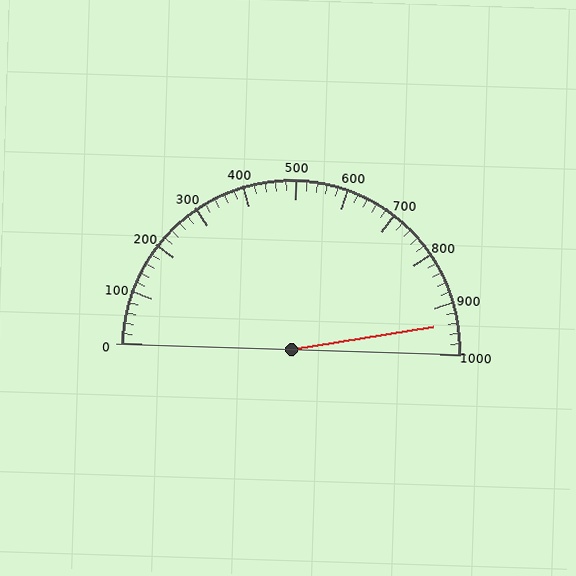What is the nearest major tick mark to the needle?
The nearest major tick mark is 900.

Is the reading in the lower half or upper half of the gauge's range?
The reading is in the upper half of the range (0 to 1000).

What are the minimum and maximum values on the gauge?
The gauge ranges from 0 to 1000.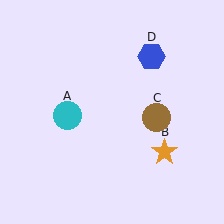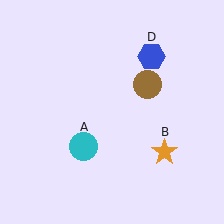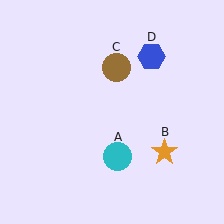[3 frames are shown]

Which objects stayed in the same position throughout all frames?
Orange star (object B) and blue hexagon (object D) remained stationary.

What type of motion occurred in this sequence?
The cyan circle (object A), brown circle (object C) rotated counterclockwise around the center of the scene.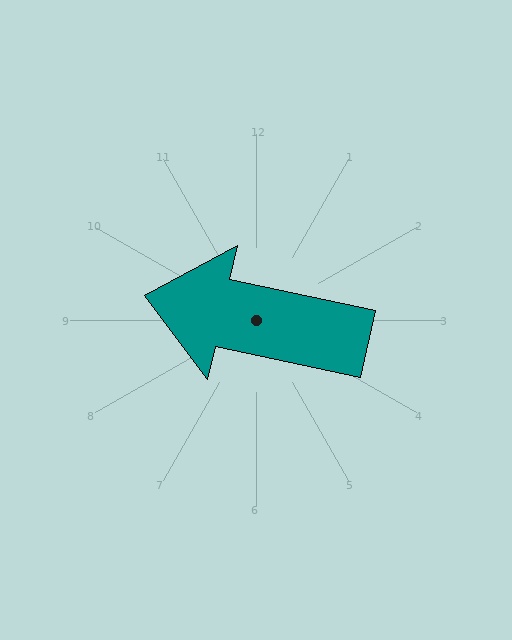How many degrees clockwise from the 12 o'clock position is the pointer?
Approximately 282 degrees.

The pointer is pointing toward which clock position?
Roughly 9 o'clock.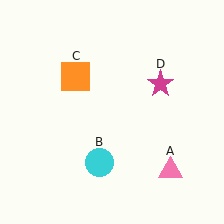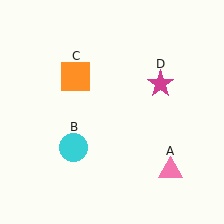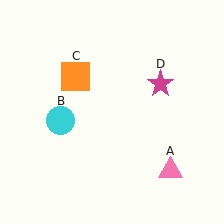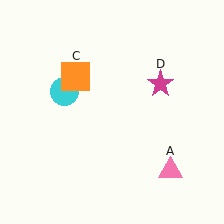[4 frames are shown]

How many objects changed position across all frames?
1 object changed position: cyan circle (object B).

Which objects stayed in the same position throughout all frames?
Pink triangle (object A) and orange square (object C) and magenta star (object D) remained stationary.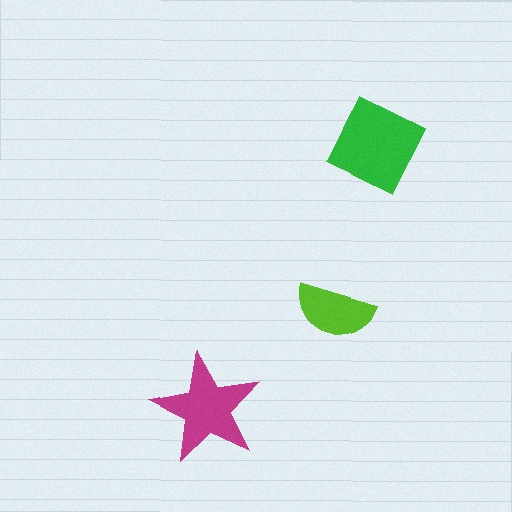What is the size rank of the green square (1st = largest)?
1st.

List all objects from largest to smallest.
The green square, the magenta star, the lime semicircle.